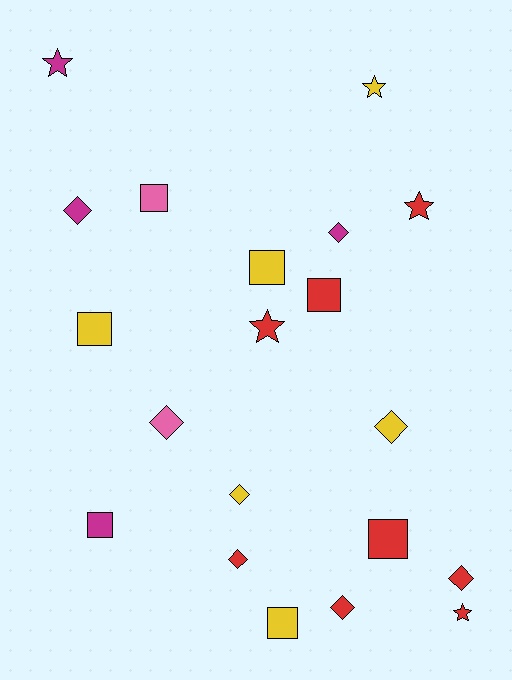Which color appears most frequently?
Red, with 8 objects.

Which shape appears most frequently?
Diamond, with 8 objects.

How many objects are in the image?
There are 20 objects.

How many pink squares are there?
There is 1 pink square.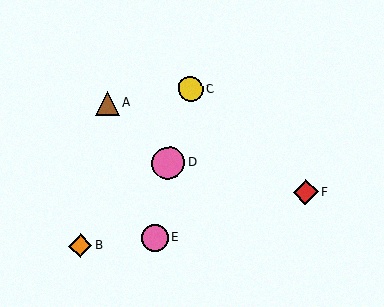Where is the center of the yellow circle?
The center of the yellow circle is at (191, 89).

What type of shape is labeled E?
Shape E is a pink circle.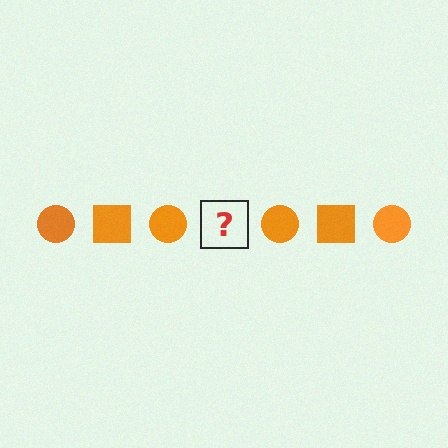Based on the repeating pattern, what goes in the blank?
The blank should be an orange square.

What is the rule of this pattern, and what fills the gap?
The rule is that the pattern cycles through circle, square shapes in orange. The gap should be filled with an orange square.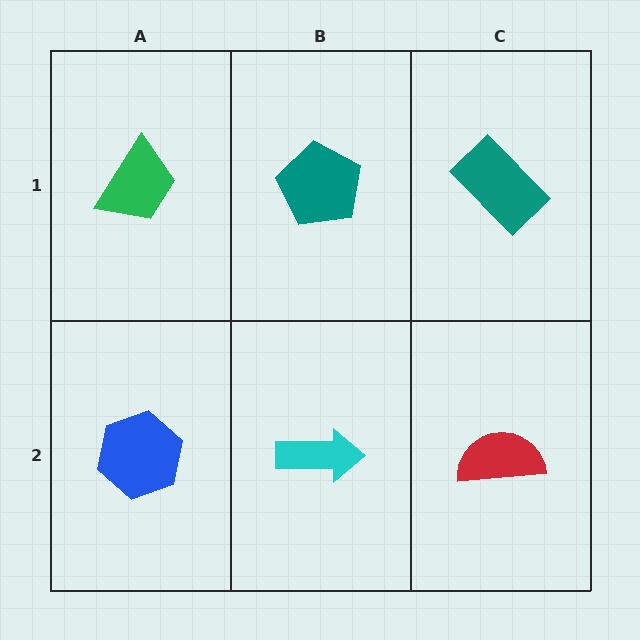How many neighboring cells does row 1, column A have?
2.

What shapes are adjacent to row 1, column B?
A cyan arrow (row 2, column B), a green trapezoid (row 1, column A), a teal rectangle (row 1, column C).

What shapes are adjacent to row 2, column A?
A green trapezoid (row 1, column A), a cyan arrow (row 2, column B).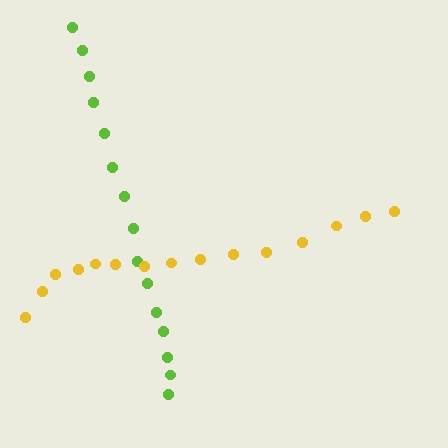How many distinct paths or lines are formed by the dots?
There are 2 distinct paths.